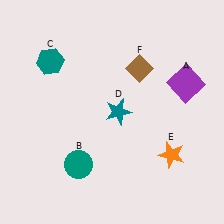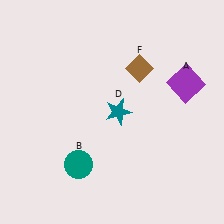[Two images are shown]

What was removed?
The orange star (E), the teal hexagon (C) were removed in Image 2.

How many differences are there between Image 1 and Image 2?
There are 2 differences between the two images.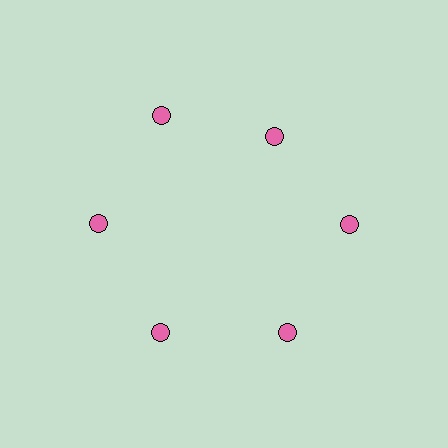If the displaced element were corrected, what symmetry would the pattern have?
It would have 6-fold rotational symmetry — the pattern would map onto itself every 60 degrees.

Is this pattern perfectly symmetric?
No. The 6 pink circles are arranged in a ring, but one element near the 1 o'clock position is pulled inward toward the center, breaking the 6-fold rotational symmetry.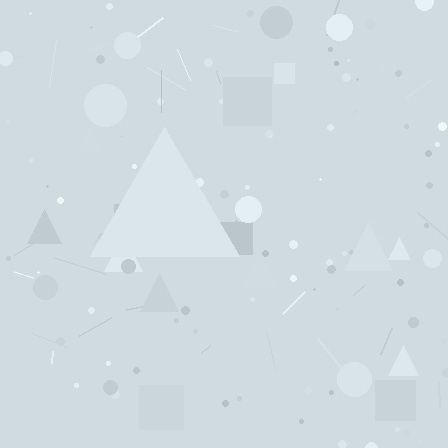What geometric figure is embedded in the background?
A triangle is embedded in the background.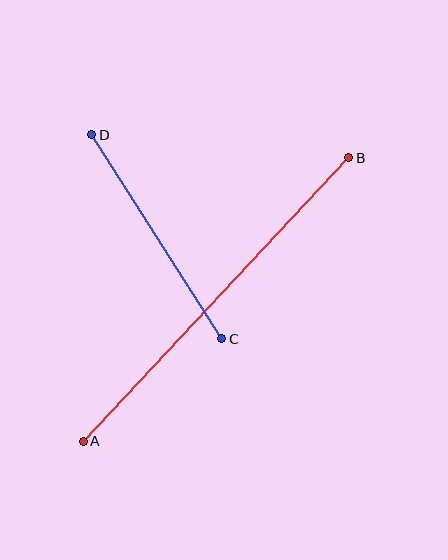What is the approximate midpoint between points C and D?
The midpoint is at approximately (157, 237) pixels.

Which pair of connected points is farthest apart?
Points A and B are farthest apart.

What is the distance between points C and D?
The distance is approximately 242 pixels.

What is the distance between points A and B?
The distance is approximately 388 pixels.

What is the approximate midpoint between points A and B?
The midpoint is at approximately (216, 299) pixels.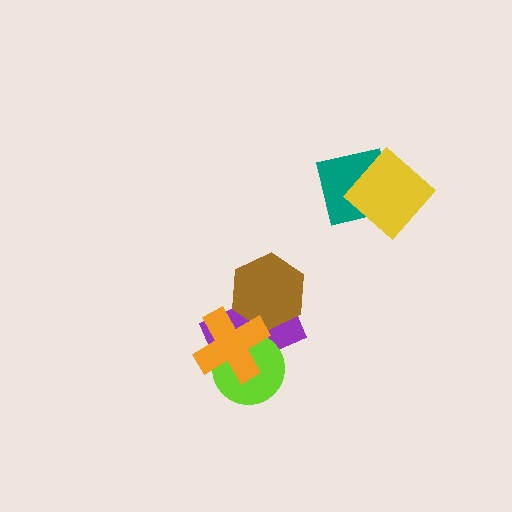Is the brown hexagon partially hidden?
Yes, it is partially covered by another shape.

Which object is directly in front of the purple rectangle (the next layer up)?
The brown hexagon is directly in front of the purple rectangle.